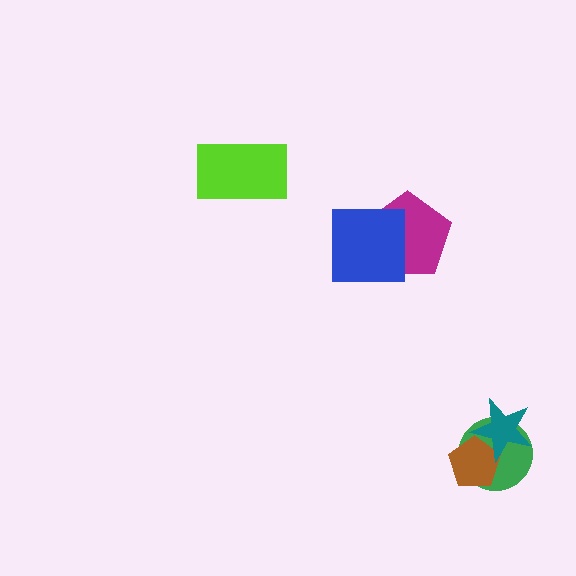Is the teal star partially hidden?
No, no other shape covers it.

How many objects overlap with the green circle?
2 objects overlap with the green circle.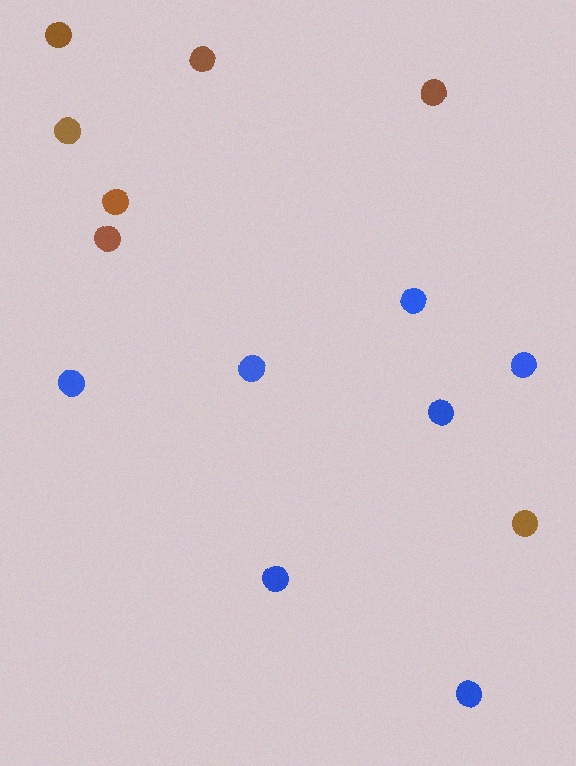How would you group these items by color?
There are 2 groups: one group of brown circles (7) and one group of blue circles (7).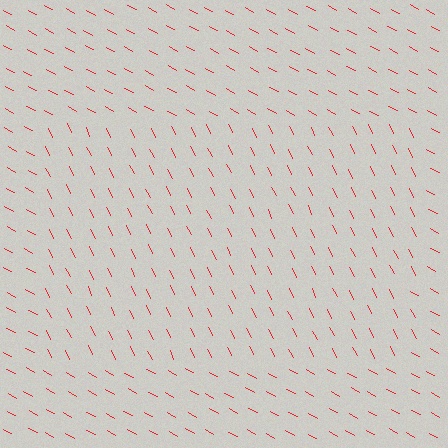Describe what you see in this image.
The image is filled with small red line segments. A rectangle region in the image has lines oriented differently from the surrounding lines, creating a visible texture boundary.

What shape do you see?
I see a rectangle.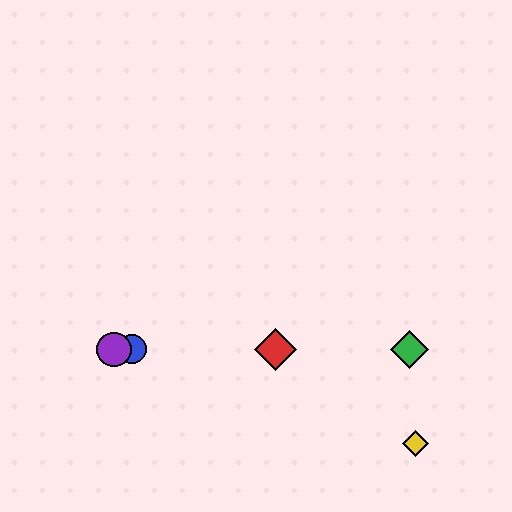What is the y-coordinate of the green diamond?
The green diamond is at y≈349.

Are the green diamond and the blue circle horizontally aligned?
Yes, both are at y≈349.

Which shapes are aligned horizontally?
The red diamond, the blue circle, the green diamond, the purple circle are aligned horizontally.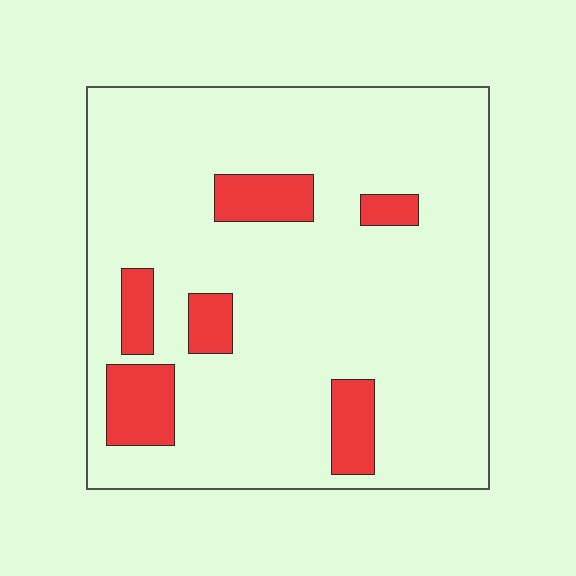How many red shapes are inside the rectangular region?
6.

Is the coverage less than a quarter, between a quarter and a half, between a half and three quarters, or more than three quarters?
Less than a quarter.